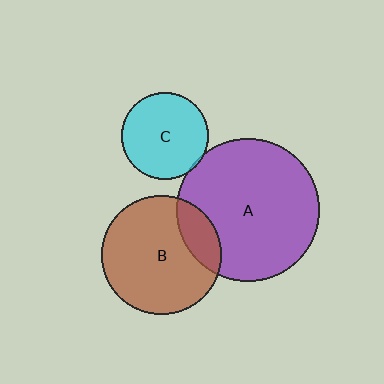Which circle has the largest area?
Circle A (purple).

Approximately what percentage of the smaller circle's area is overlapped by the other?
Approximately 20%.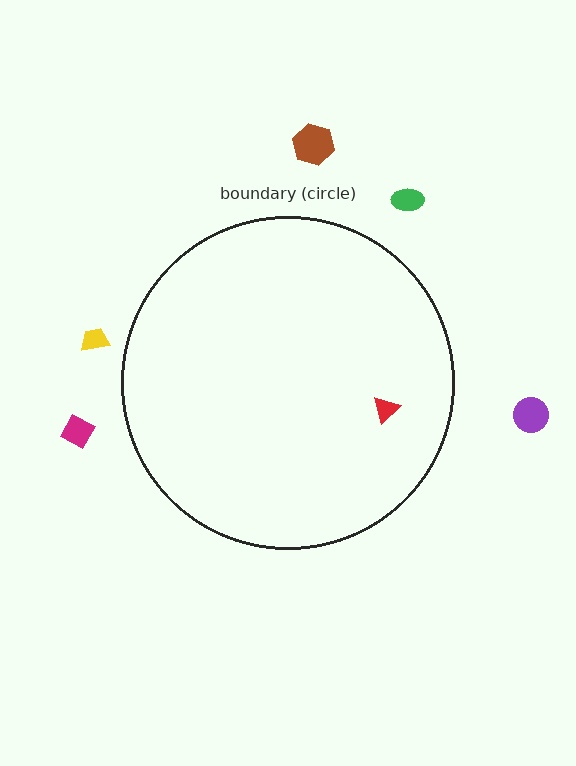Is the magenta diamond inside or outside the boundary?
Outside.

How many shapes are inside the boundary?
1 inside, 5 outside.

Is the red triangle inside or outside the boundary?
Inside.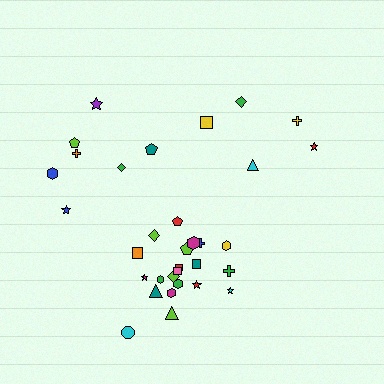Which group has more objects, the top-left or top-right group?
The top-left group.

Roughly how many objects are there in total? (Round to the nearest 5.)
Roughly 35 objects in total.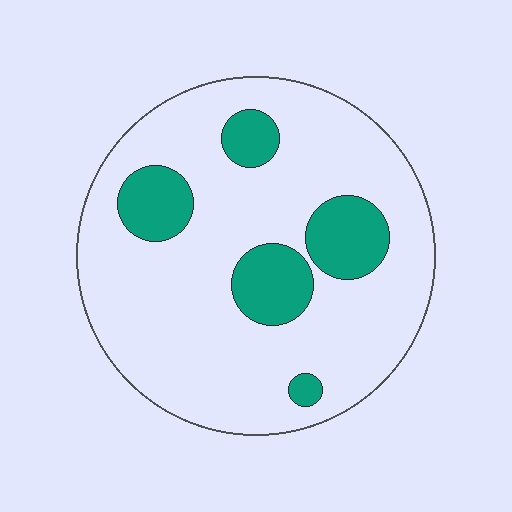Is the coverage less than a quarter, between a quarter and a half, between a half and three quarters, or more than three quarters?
Less than a quarter.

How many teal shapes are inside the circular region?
5.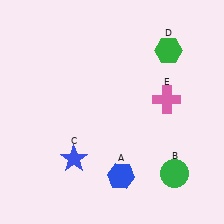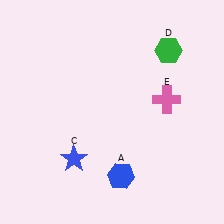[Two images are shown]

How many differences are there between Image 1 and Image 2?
There is 1 difference between the two images.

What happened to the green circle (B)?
The green circle (B) was removed in Image 2. It was in the bottom-right area of Image 1.